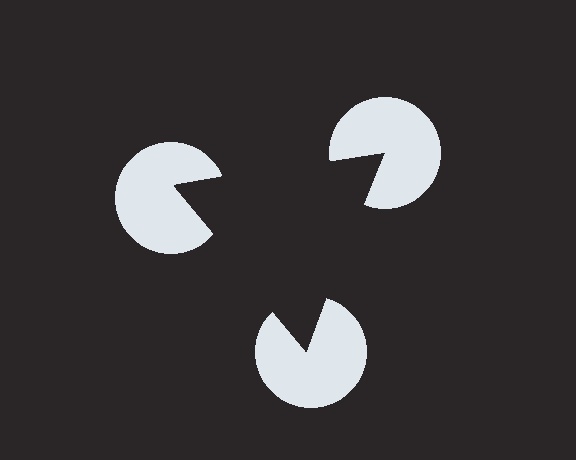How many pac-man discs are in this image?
There are 3 — one at each vertex of the illusory triangle.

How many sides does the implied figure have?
3 sides.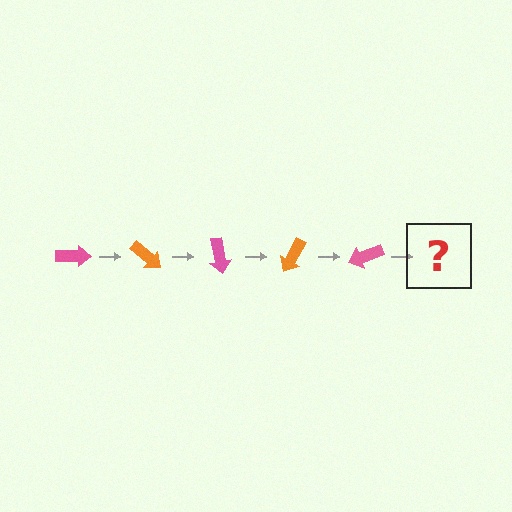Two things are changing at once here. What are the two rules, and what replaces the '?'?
The two rules are that it rotates 40 degrees each step and the color cycles through pink and orange. The '?' should be an orange arrow, rotated 200 degrees from the start.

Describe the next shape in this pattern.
It should be an orange arrow, rotated 200 degrees from the start.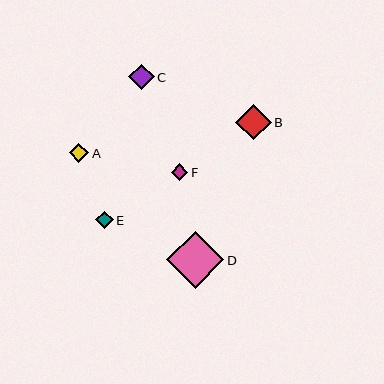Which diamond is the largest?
Diamond D is the largest with a size of approximately 57 pixels.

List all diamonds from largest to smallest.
From largest to smallest: D, B, C, A, E, F.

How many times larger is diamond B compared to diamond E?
Diamond B is approximately 2.1 times the size of diamond E.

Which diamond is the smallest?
Diamond F is the smallest with a size of approximately 17 pixels.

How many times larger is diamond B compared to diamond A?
Diamond B is approximately 1.8 times the size of diamond A.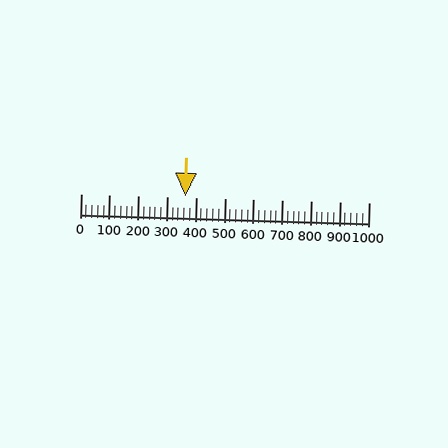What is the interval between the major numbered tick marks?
The major tick marks are spaced 100 units apart.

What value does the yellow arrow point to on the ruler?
The yellow arrow points to approximately 361.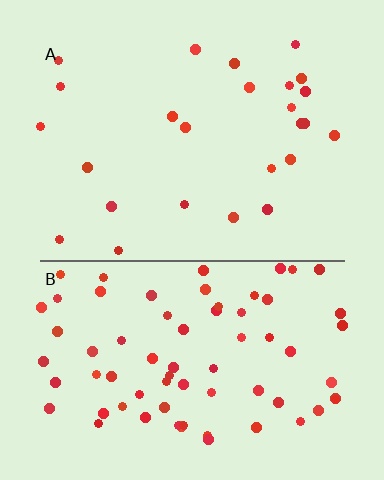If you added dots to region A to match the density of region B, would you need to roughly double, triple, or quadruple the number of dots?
Approximately triple.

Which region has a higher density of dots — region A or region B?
B (the bottom).